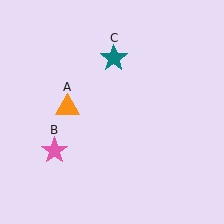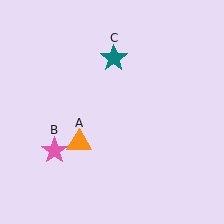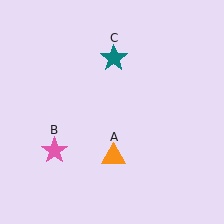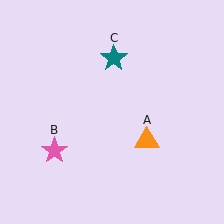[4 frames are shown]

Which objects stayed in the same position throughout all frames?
Pink star (object B) and teal star (object C) remained stationary.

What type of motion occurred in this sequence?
The orange triangle (object A) rotated counterclockwise around the center of the scene.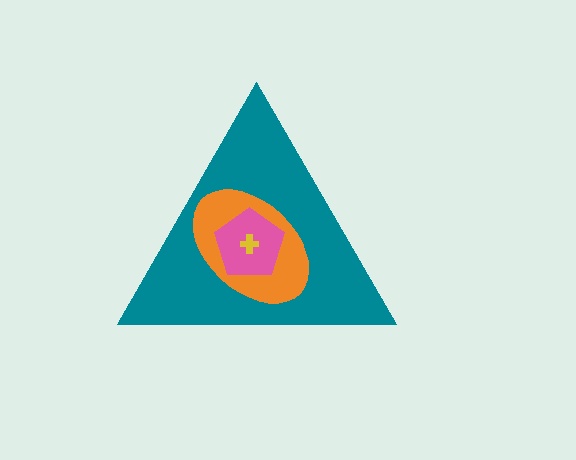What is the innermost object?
The yellow cross.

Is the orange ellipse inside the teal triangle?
Yes.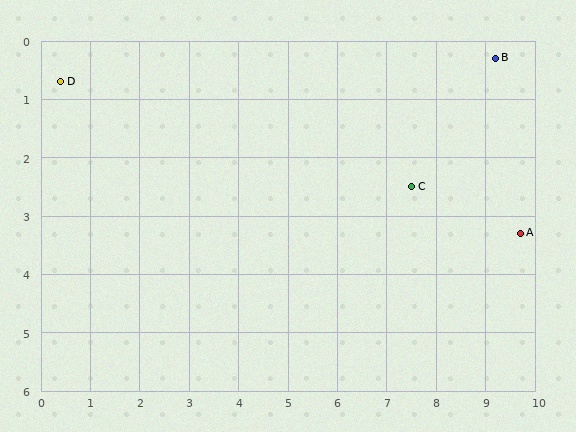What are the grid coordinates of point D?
Point D is at approximately (0.4, 0.7).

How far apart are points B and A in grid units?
Points B and A are about 3.0 grid units apart.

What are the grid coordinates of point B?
Point B is at approximately (9.2, 0.3).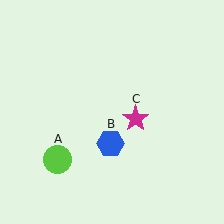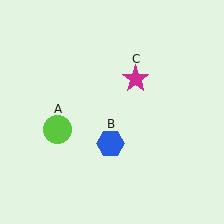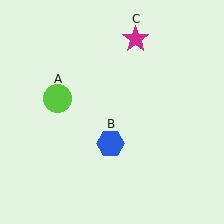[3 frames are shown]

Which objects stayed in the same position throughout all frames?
Blue hexagon (object B) remained stationary.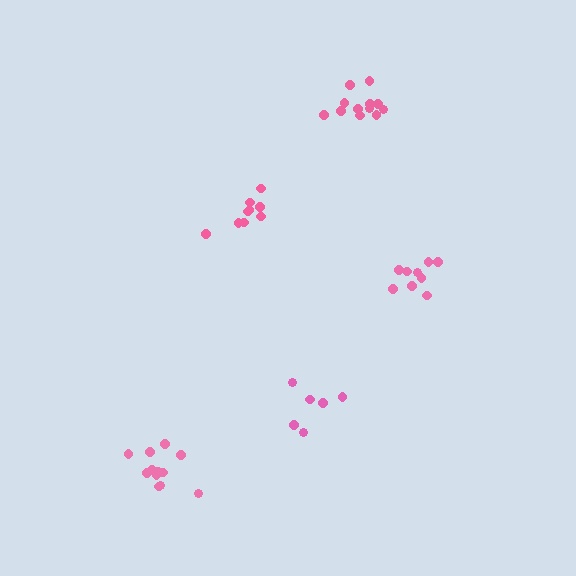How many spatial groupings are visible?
There are 5 spatial groupings.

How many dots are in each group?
Group 1: 9 dots, Group 2: 12 dots, Group 3: 9 dots, Group 4: 12 dots, Group 5: 6 dots (48 total).